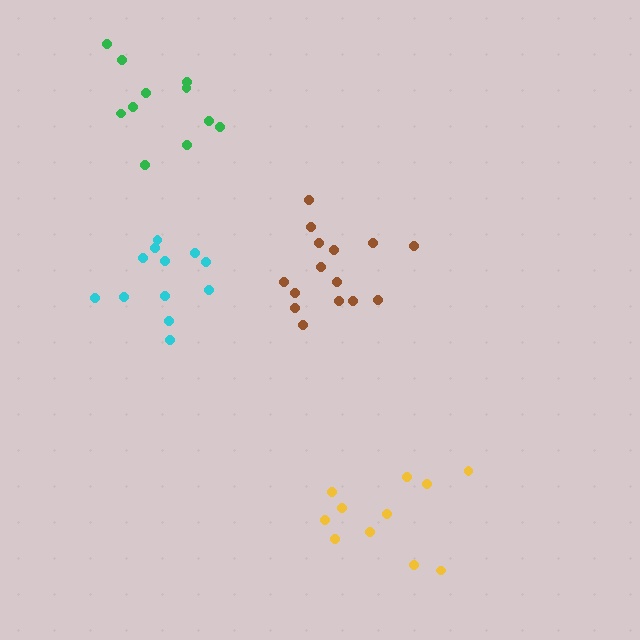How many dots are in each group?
Group 1: 11 dots, Group 2: 15 dots, Group 3: 12 dots, Group 4: 11 dots (49 total).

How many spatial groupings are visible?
There are 4 spatial groupings.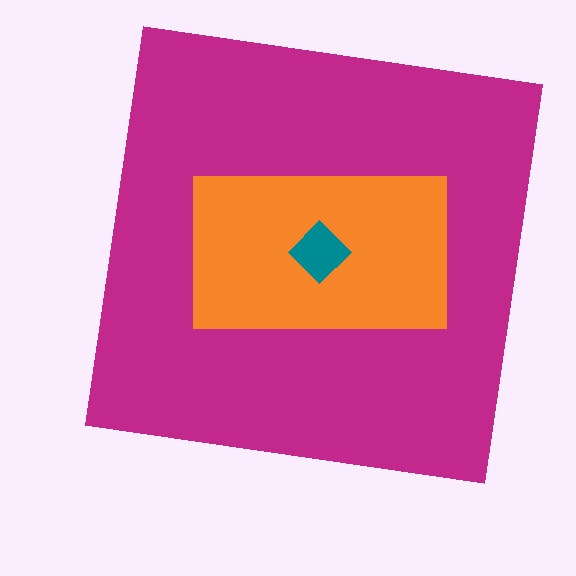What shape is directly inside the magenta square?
The orange rectangle.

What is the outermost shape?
The magenta square.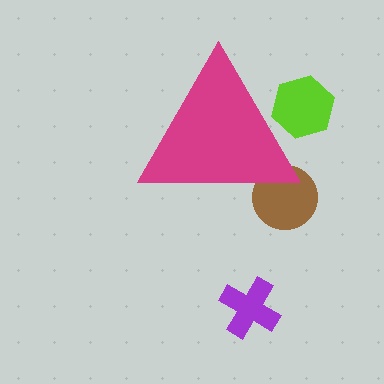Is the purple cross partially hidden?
No, the purple cross is fully visible.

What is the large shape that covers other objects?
A magenta triangle.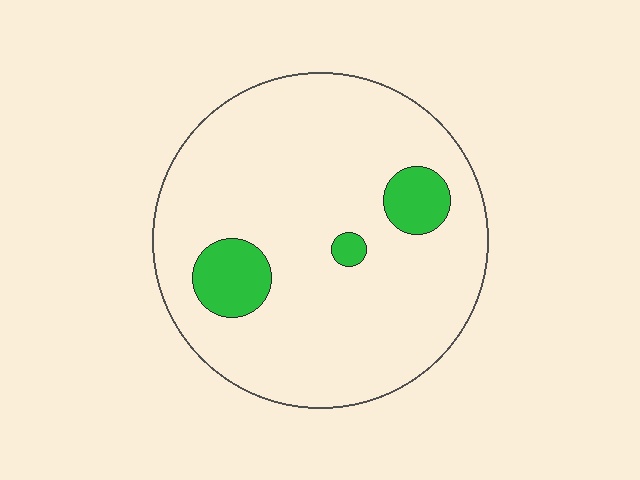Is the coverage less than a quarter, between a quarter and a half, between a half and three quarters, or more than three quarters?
Less than a quarter.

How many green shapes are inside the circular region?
3.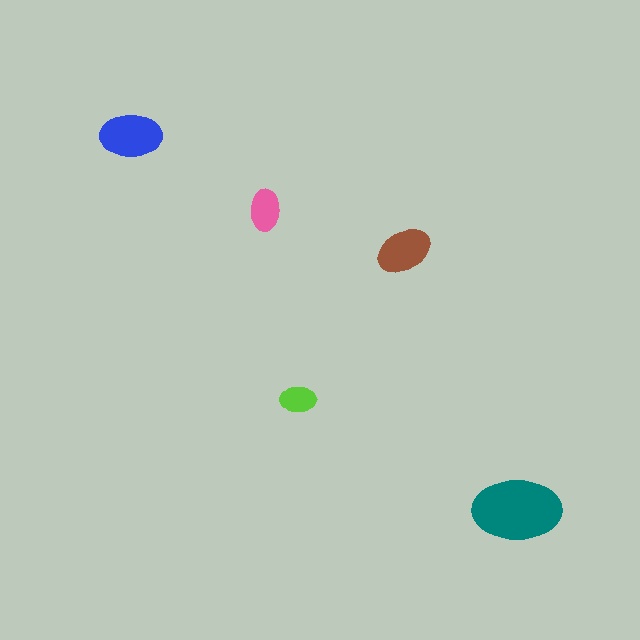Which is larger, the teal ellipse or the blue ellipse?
The teal one.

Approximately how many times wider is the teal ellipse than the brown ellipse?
About 1.5 times wider.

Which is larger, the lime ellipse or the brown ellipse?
The brown one.